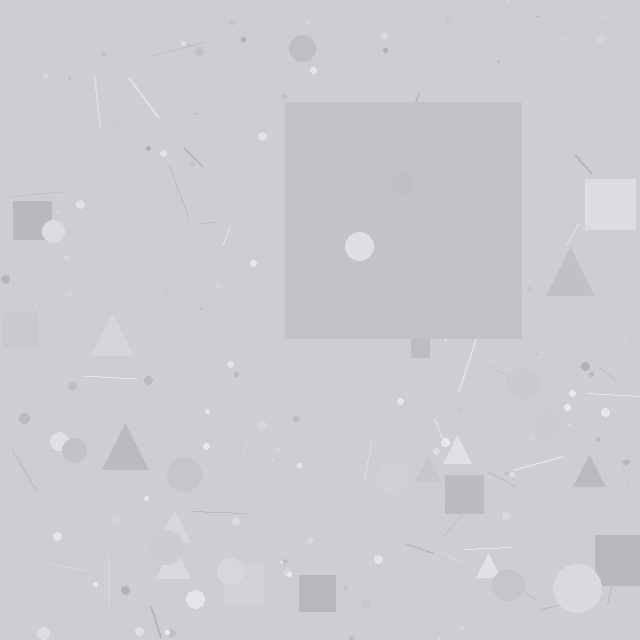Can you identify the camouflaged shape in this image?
The camouflaged shape is a square.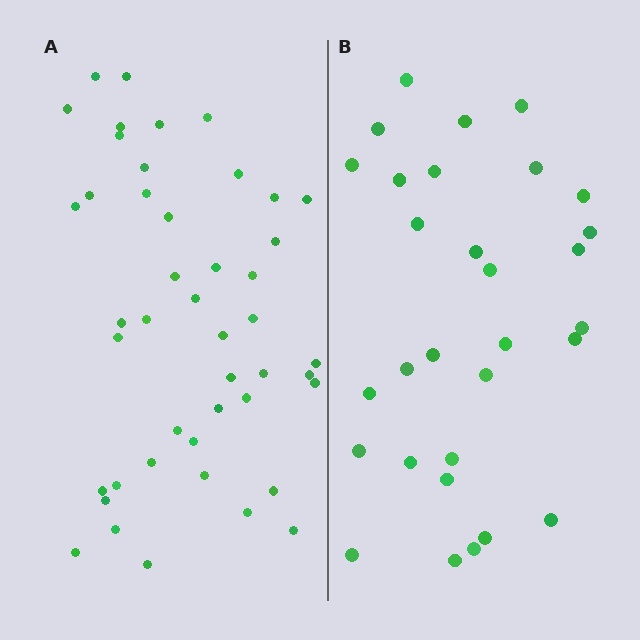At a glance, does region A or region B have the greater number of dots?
Region A (the left region) has more dots.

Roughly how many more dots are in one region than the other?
Region A has approximately 15 more dots than region B.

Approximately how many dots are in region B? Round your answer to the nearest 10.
About 30 dots.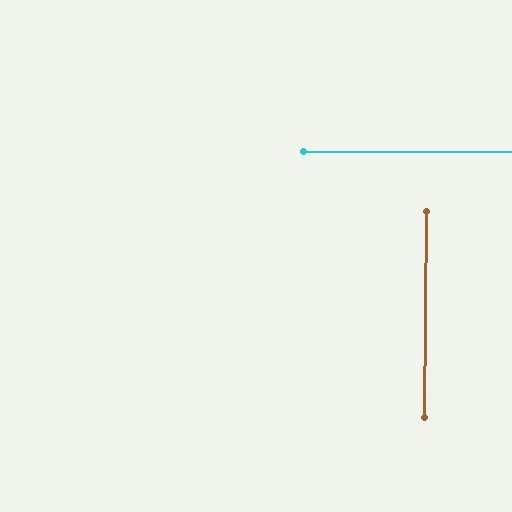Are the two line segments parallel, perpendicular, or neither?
Perpendicular — they meet at approximately 90°.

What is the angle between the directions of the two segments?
Approximately 90 degrees.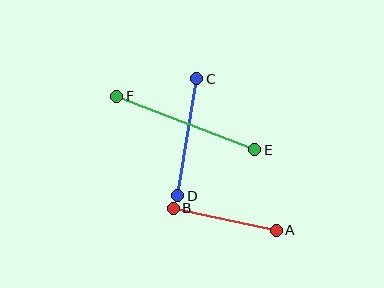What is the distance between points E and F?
The distance is approximately 148 pixels.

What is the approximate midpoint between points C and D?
The midpoint is at approximately (187, 137) pixels.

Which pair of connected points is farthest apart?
Points E and F are farthest apart.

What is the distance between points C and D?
The distance is approximately 118 pixels.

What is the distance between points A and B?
The distance is approximately 105 pixels.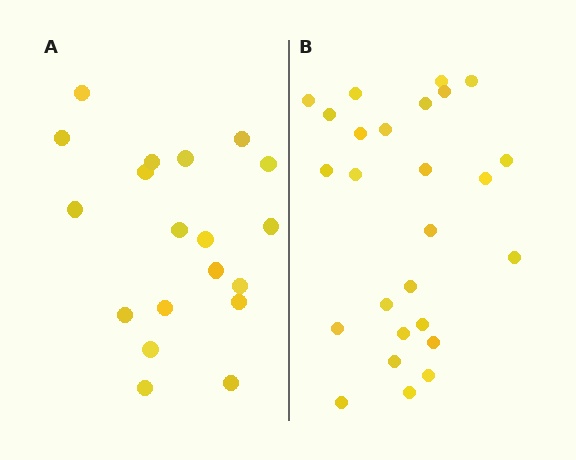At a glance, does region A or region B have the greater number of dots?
Region B (the right region) has more dots.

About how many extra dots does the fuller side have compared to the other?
Region B has roughly 8 or so more dots than region A.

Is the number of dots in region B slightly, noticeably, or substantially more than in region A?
Region B has noticeably more, but not dramatically so. The ratio is roughly 1.4 to 1.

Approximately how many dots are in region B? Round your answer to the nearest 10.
About 30 dots. (The exact count is 26, which rounds to 30.)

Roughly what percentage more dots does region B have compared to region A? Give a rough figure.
About 35% more.